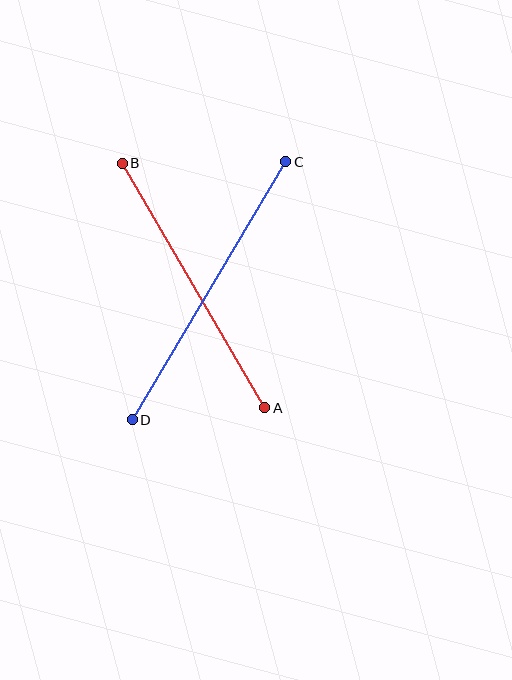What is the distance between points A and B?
The distance is approximately 283 pixels.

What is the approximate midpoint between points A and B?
The midpoint is at approximately (194, 285) pixels.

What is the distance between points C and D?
The distance is approximately 300 pixels.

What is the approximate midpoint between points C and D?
The midpoint is at approximately (209, 291) pixels.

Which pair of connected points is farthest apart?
Points C and D are farthest apart.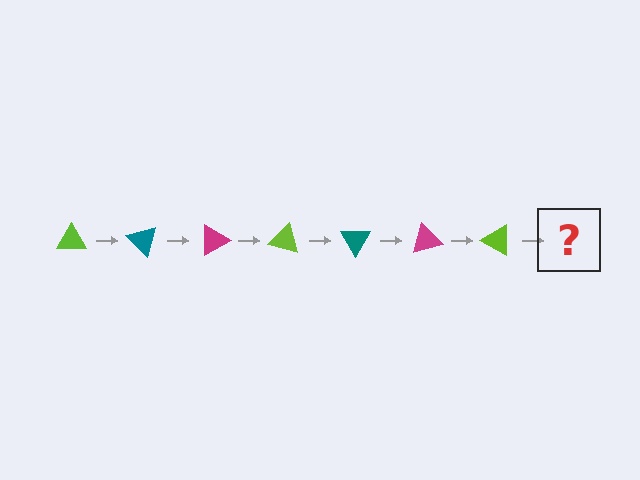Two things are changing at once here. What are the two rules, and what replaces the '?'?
The two rules are that it rotates 45 degrees each step and the color cycles through lime, teal, and magenta. The '?' should be a teal triangle, rotated 315 degrees from the start.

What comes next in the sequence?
The next element should be a teal triangle, rotated 315 degrees from the start.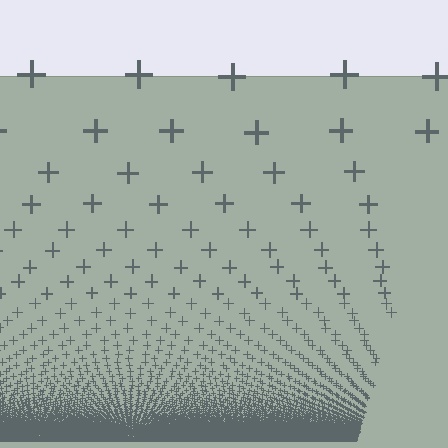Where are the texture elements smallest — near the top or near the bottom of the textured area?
Near the bottom.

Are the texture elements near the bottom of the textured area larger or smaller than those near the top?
Smaller. The gradient is inverted — elements near the bottom are smaller and denser.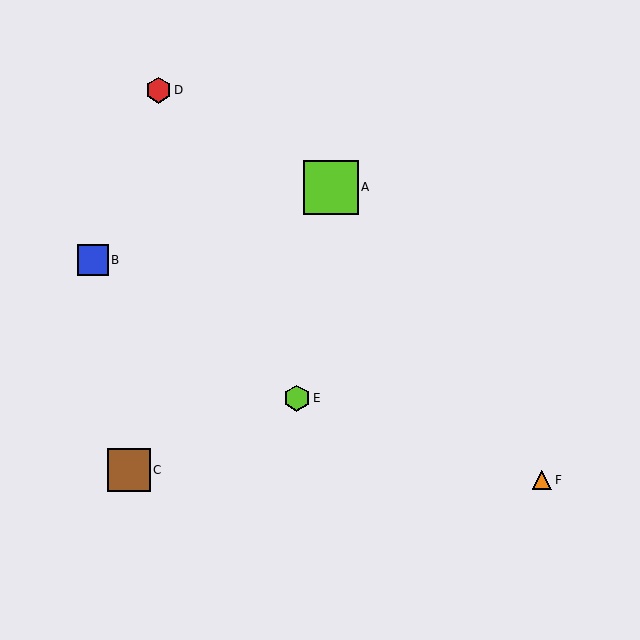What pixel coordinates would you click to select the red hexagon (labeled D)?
Click at (158, 90) to select the red hexagon D.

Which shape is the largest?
The lime square (labeled A) is the largest.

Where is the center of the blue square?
The center of the blue square is at (93, 260).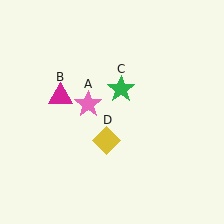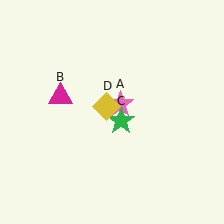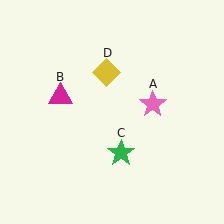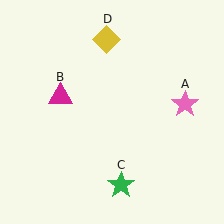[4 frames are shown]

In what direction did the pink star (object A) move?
The pink star (object A) moved right.